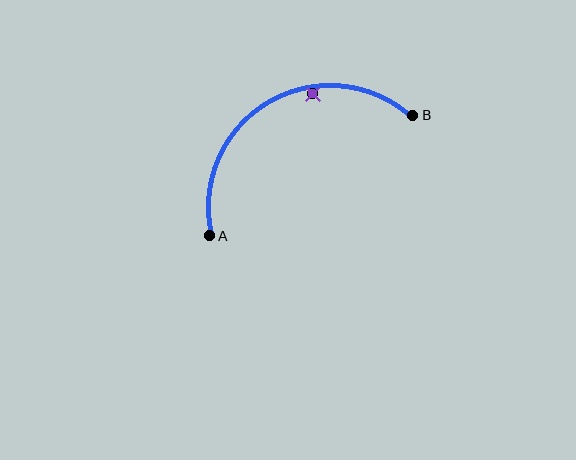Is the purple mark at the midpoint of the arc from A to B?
No — the purple mark does not lie on the arc at all. It sits slightly inside the curve.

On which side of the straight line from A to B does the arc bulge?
The arc bulges above the straight line connecting A and B.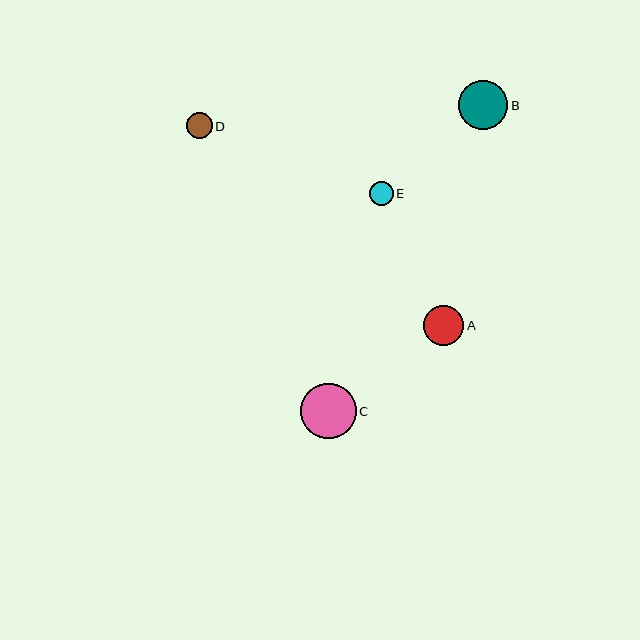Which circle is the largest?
Circle C is the largest with a size of approximately 56 pixels.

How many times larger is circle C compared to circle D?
Circle C is approximately 2.1 times the size of circle D.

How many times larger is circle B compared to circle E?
Circle B is approximately 2.1 times the size of circle E.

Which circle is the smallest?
Circle E is the smallest with a size of approximately 24 pixels.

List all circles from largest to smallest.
From largest to smallest: C, B, A, D, E.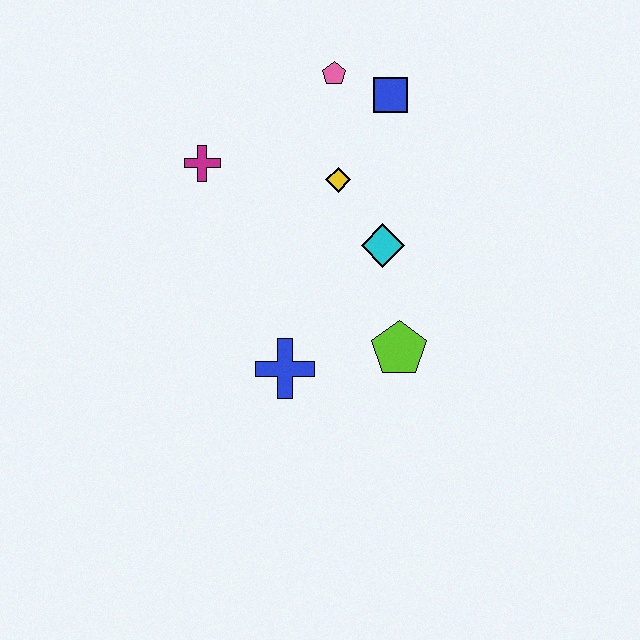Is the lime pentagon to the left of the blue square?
No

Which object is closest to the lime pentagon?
The cyan diamond is closest to the lime pentagon.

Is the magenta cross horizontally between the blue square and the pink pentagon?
No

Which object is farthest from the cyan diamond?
The magenta cross is farthest from the cyan diamond.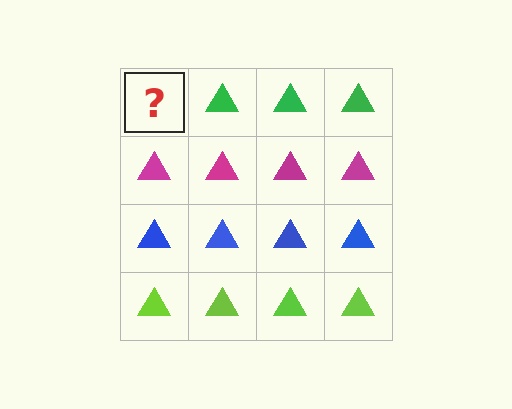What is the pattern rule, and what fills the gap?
The rule is that each row has a consistent color. The gap should be filled with a green triangle.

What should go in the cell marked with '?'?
The missing cell should contain a green triangle.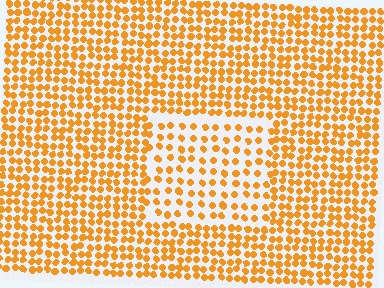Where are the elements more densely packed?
The elements are more densely packed outside the rectangle boundary.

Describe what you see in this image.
The image contains small orange elements arranged at two different densities. A rectangle-shaped region is visible where the elements are less densely packed than the surrounding area.